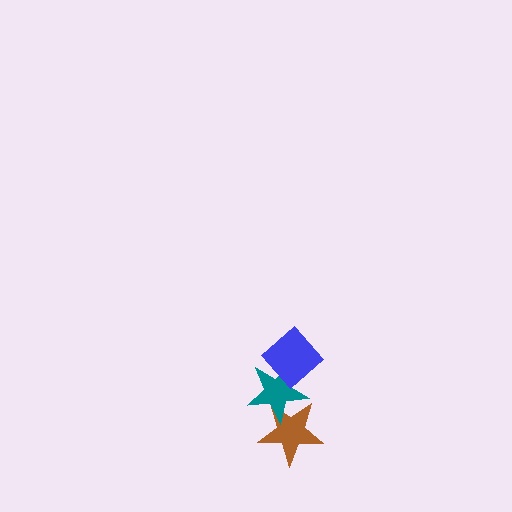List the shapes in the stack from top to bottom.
From top to bottom: the blue diamond, the teal star, the brown star.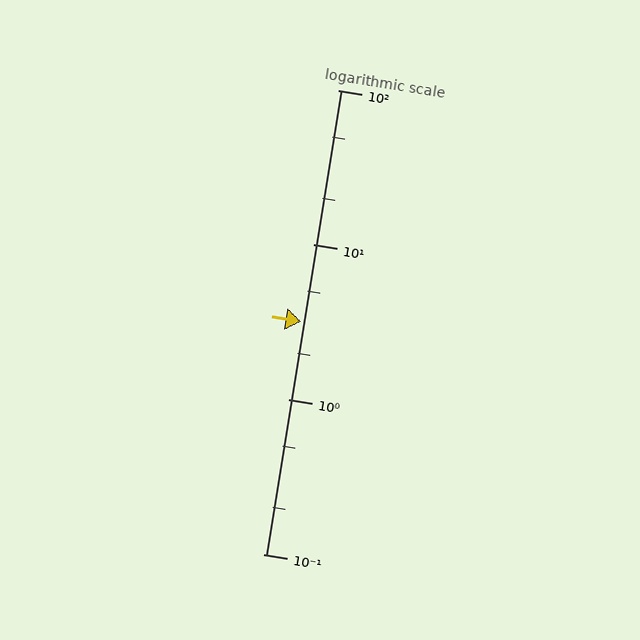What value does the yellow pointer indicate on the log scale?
The pointer indicates approximately 3.2.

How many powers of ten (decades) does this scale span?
The scale spans 3 decades, from 0.1 to 100.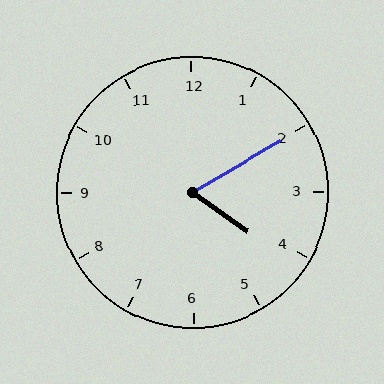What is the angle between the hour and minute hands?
Approximately 65 degrees.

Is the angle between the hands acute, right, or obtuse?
It is acute.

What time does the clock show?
4:10.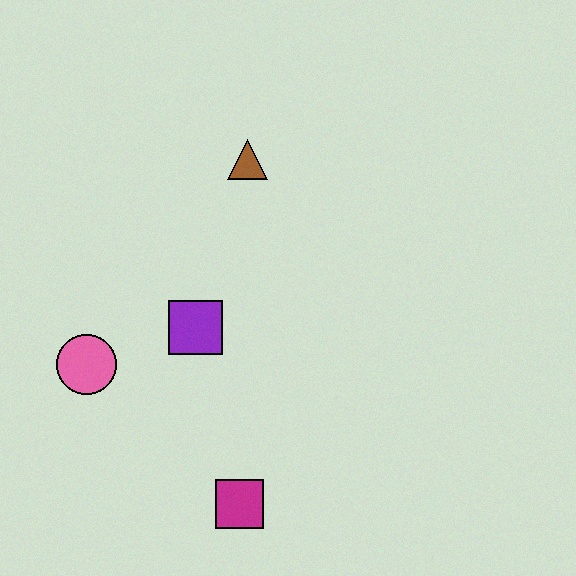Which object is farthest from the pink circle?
The brown triangle is farthest from the pink circle.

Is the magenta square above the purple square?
No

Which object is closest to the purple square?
The pink circle is closest to the purple square.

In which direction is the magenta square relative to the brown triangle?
The magenta square is below the brown triangle.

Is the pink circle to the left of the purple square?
Yes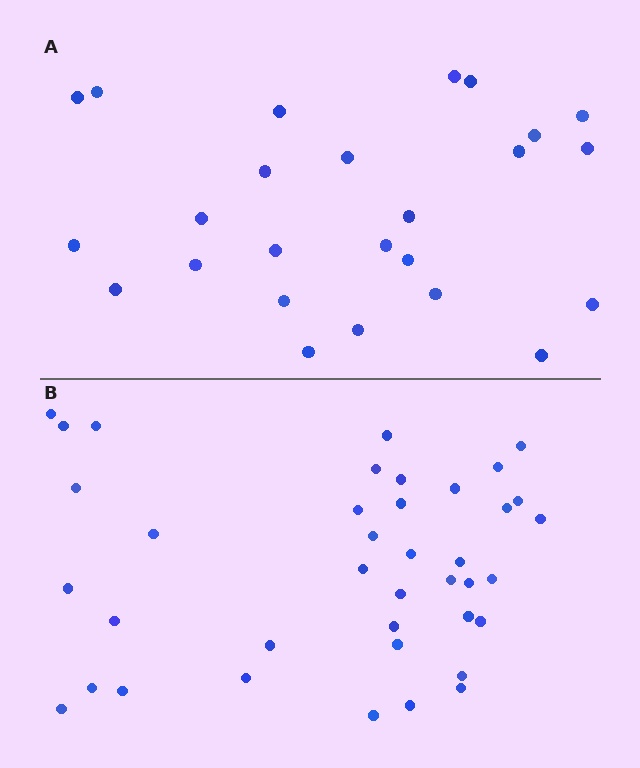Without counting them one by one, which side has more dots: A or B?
Region B (the bottom region) has more dots.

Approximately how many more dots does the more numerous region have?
Region B has approximately 15 more dots than region A.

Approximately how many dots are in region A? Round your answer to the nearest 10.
About 20 dots. (The exact count is 25, which rounds to 20.)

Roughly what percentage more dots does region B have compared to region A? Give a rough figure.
About 55% more.